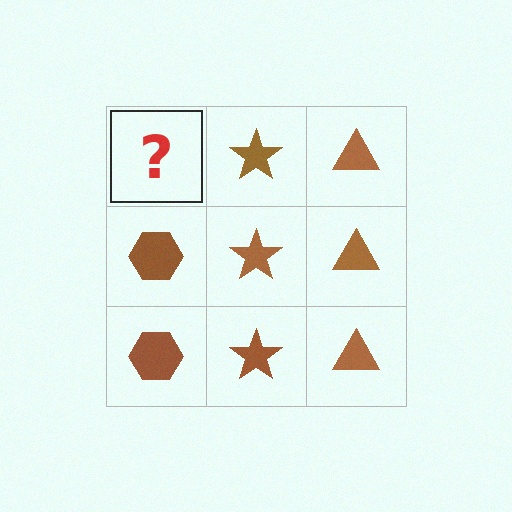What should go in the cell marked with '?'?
The missing cell should contain a brown hexagon.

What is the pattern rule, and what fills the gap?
The rule is that each column has a consistent shape. The gap should be filled with a brown hexagon.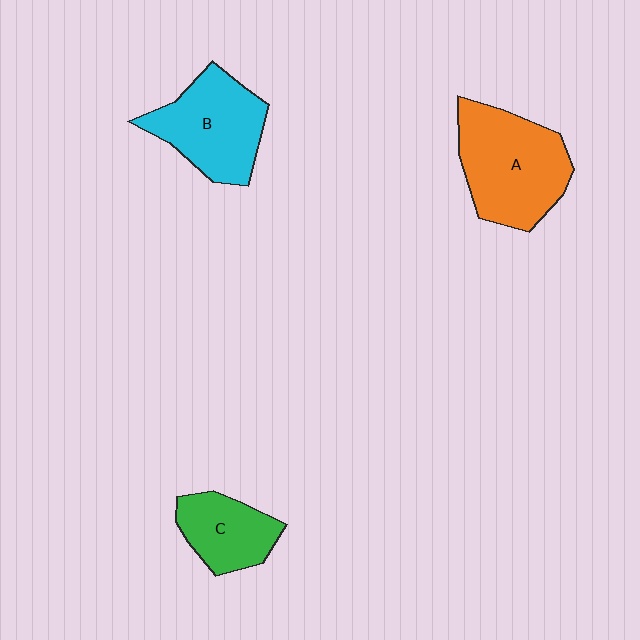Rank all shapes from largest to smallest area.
From largest to smallest: A (orange), B (cyan), C (green).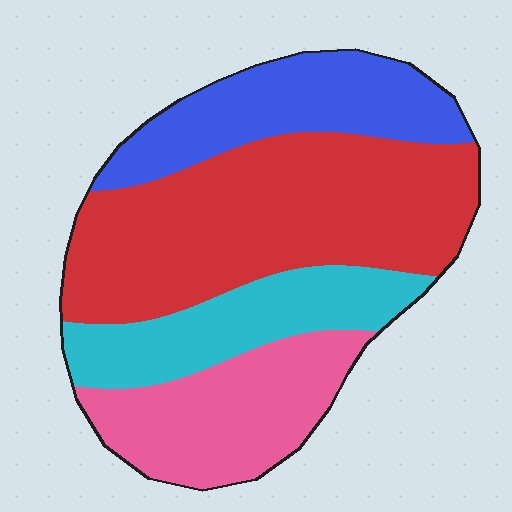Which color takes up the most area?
Red, at roughly 40%.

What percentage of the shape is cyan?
Cyan covers roughly 20% of the shape.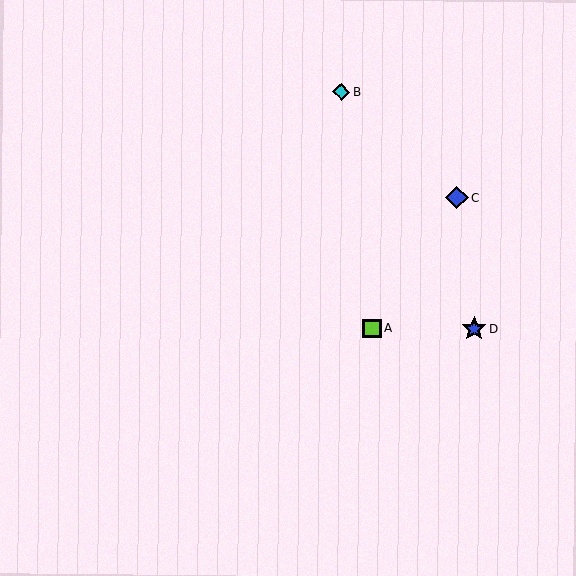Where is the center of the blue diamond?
The center of the blue diamond is at (457, 197).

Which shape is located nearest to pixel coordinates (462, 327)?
The blue star (labeled D) at (474, 329) is nearest to that location.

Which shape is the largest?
The blue star (labeled D) is the largest.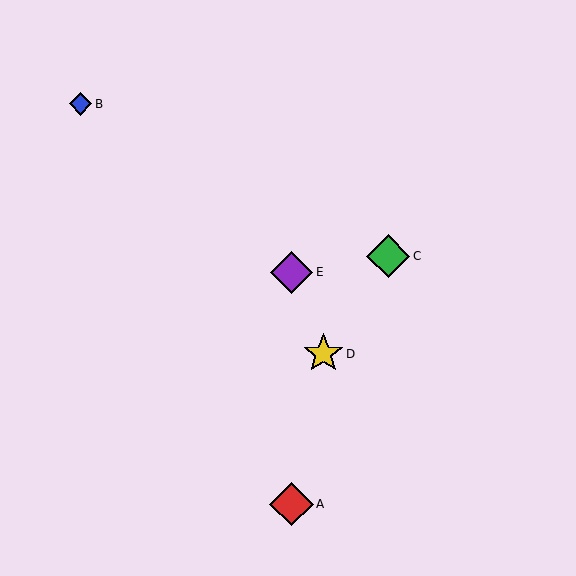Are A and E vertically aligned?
Yes, both are at x≈292.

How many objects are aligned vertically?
2 objects (A, E) are aligned vertically.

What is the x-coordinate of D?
Object D is at x≈323.